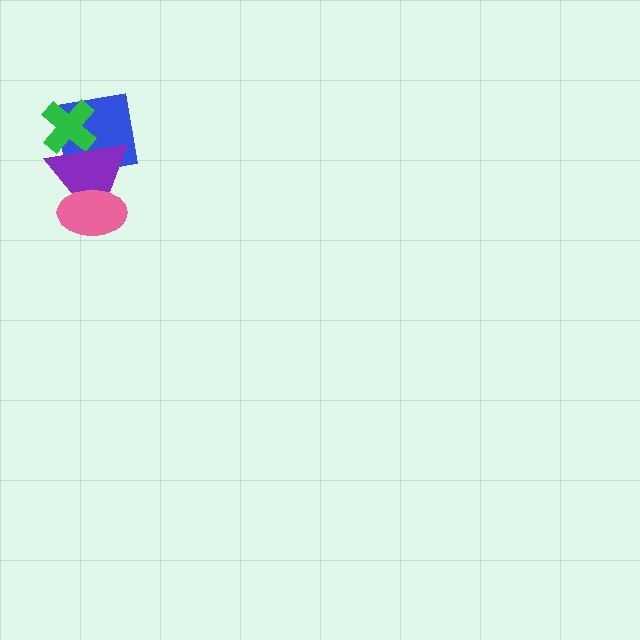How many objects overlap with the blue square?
2 objects overlap with the blue square.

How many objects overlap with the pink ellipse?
1 object overlaps with the pink ellipse.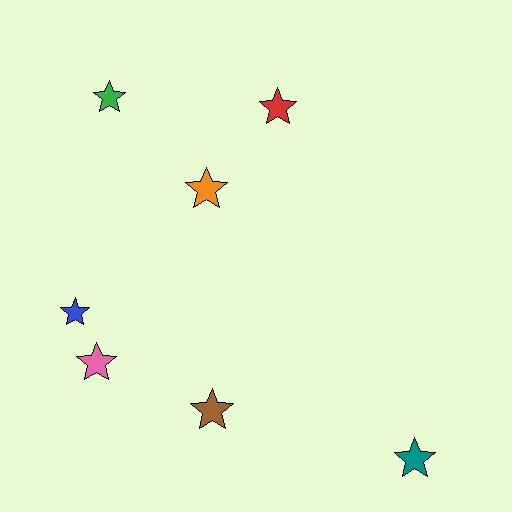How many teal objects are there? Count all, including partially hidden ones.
There is 1 teal object.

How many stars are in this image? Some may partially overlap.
There are 7 stars.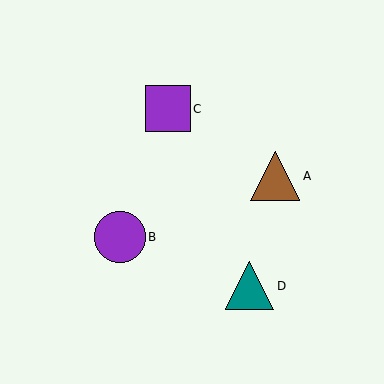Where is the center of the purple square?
The center of the purple square is at (168, 109).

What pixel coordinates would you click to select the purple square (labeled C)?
Click at (168, 109) to select the purple square C.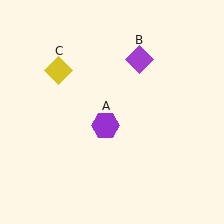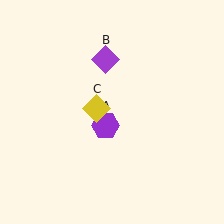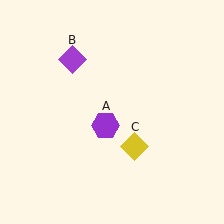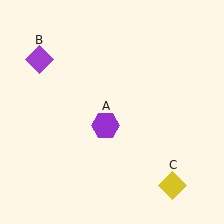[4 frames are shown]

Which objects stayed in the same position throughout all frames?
Purple hexagon (object A) remained stationary.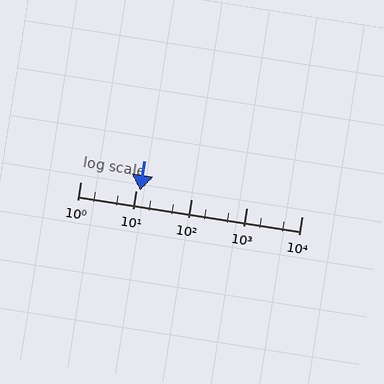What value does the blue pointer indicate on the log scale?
The pointer indicates approximately 12.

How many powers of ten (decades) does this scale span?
The scale spans 4 decades, from 1 to 10000.